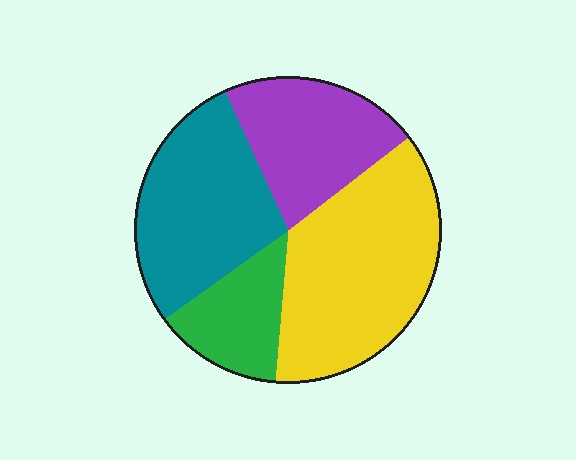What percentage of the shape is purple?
Purple takes up about one fifth (1/5) of the shape.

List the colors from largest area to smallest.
From largest to smallest: yellow, teal, purple, green.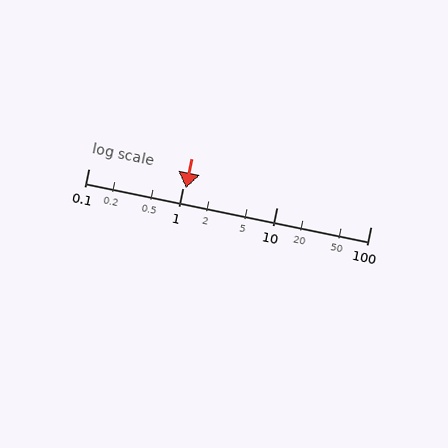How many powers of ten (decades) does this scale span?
The scale spans 3 decades, from 0.1 to 100.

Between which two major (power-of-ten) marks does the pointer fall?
The pointer is between 1 and 10.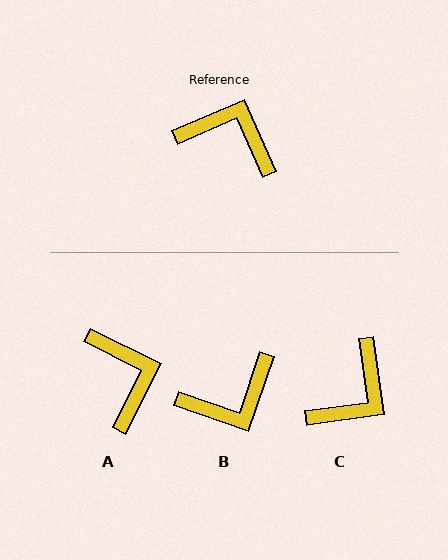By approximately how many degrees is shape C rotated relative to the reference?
Approximately 106 degrees clockwise.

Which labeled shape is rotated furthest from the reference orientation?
B, about 132 degrees away.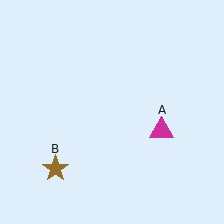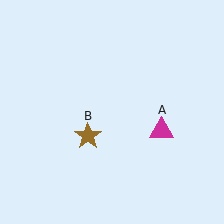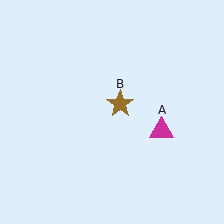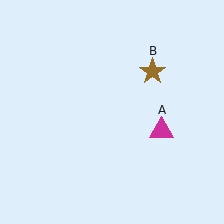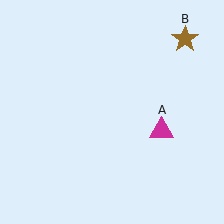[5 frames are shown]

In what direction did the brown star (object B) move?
The brown star (object B) moved up and to the right.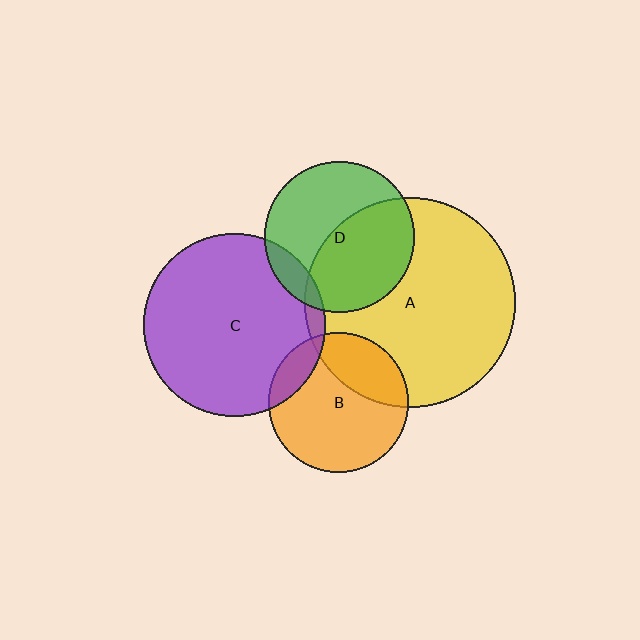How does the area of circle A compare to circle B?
Approximately 2.3 times.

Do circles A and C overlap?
Yes.